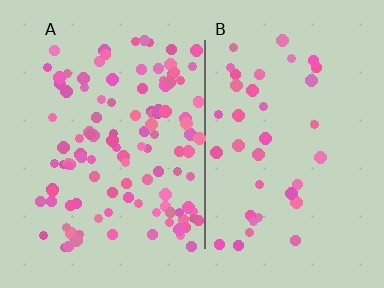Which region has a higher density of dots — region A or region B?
A (the left).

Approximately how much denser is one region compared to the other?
Approximately 3.1× — region A over region B.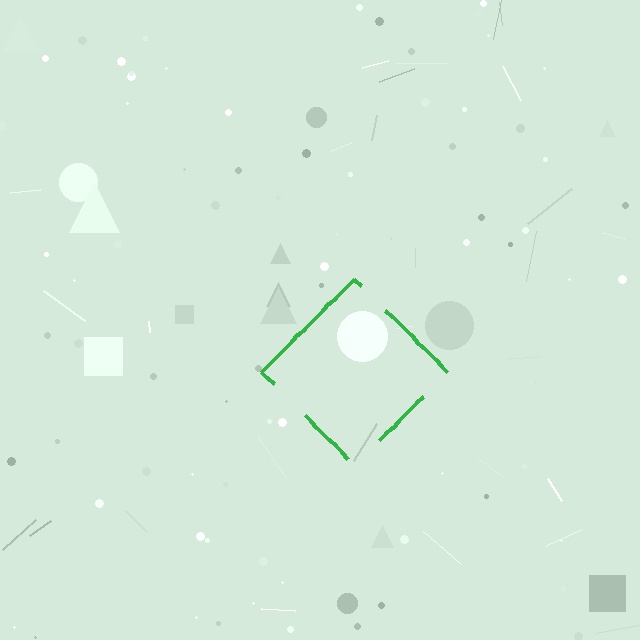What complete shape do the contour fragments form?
The contour fragments form a diamond.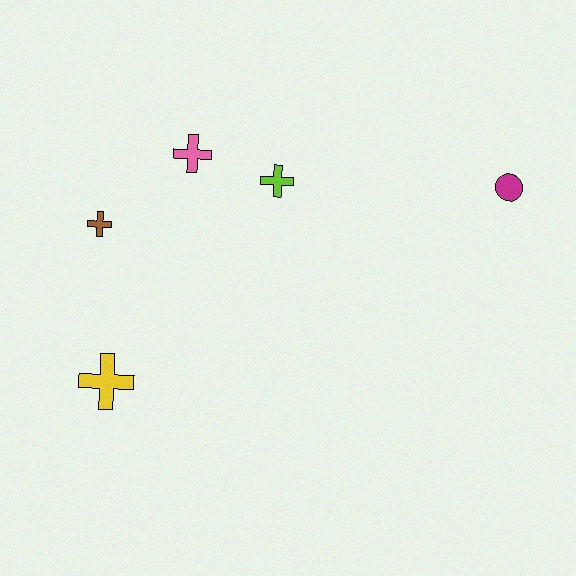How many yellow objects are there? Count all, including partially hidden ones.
There is 1 yellow object.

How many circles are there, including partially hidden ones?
There is 1 circle.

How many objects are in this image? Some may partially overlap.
There are 5 objects.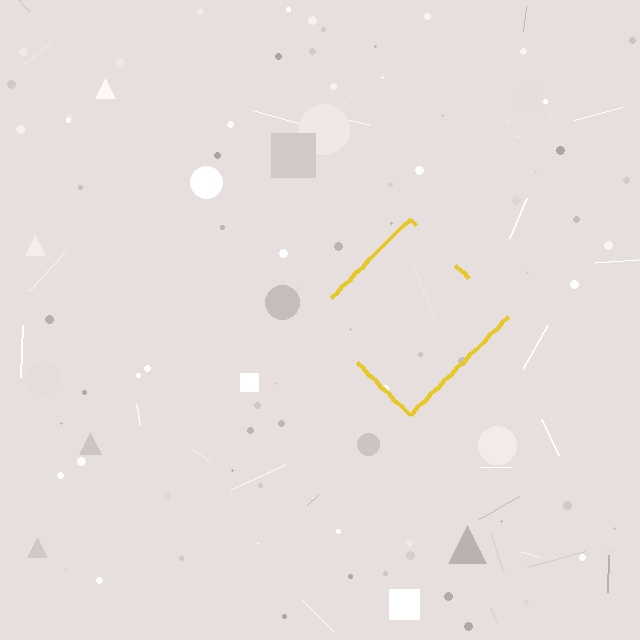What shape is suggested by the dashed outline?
The dashed outline suggests a diamond.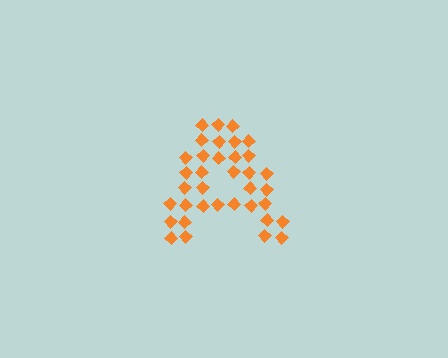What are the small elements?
The small elements are diamonds.